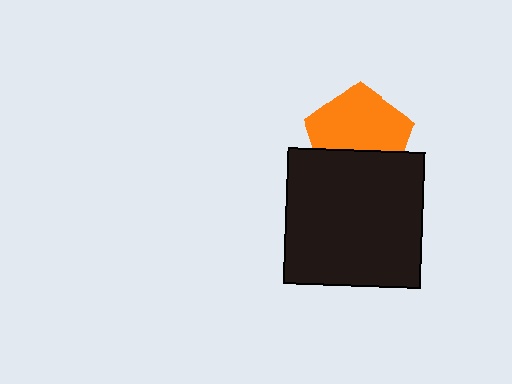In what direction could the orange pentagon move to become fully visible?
The orange pentagon could move up. That would shift it out from behind the black square entirely.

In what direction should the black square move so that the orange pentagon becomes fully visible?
The black square should move down. That is the shortest direction to clear the overlap and leave the orange pentagon fully visible.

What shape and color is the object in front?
The object in front is a black square.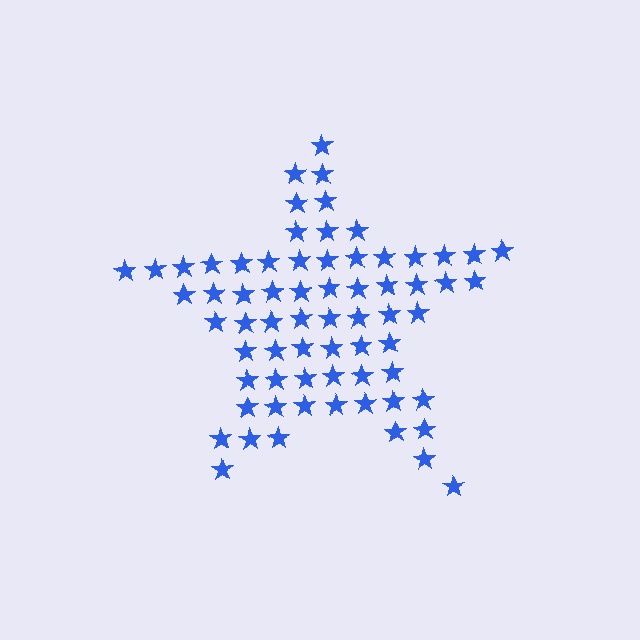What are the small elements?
The small elements are stars.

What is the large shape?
The large shape is a star.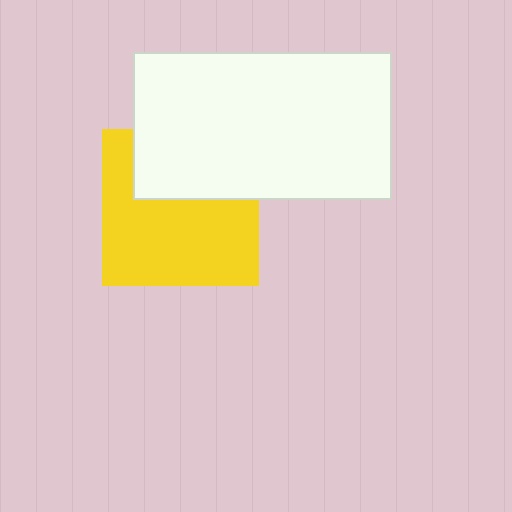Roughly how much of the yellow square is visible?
About half of it is visible (roughly 64%).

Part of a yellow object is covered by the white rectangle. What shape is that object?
It is a square.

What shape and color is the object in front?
The object in front is a white rectangle.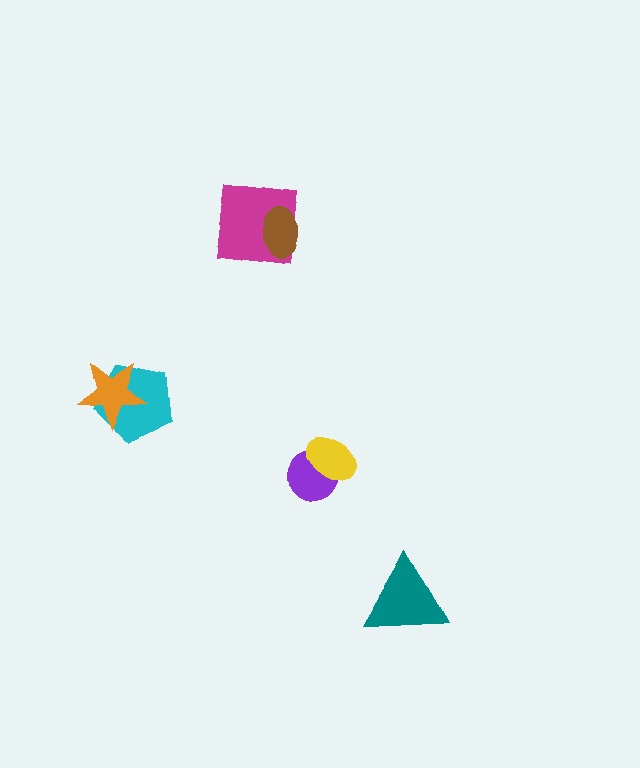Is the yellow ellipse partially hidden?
No, no other shape covers it.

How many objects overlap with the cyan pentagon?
1 object overlaps with the cyan pentagon.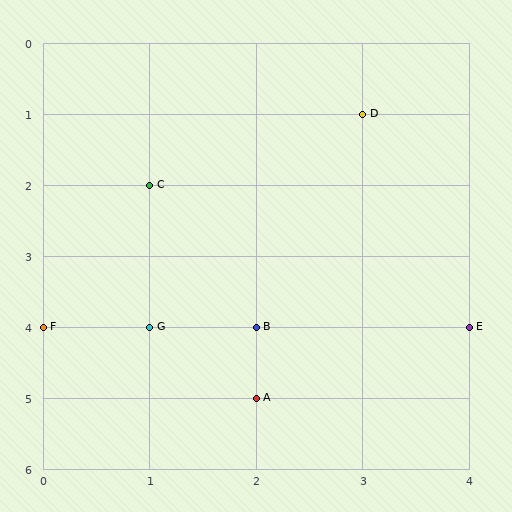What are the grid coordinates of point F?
Point F is at grid coordinates (0, 4).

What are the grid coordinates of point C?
Point C is at grid coordinates (1, 2).